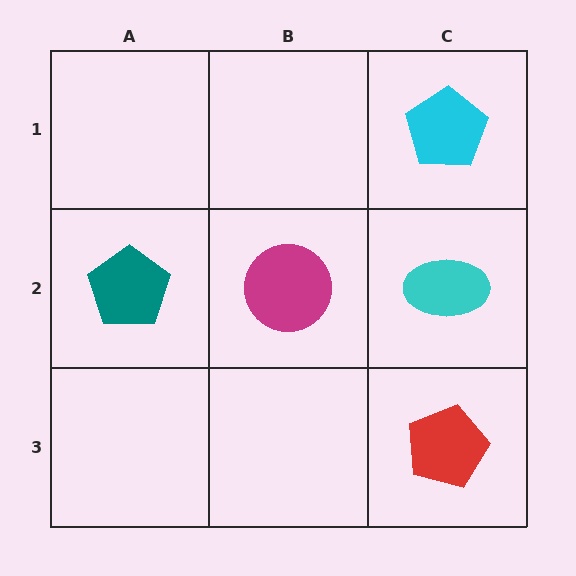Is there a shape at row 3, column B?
No, that cell is empty.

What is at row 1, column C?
A cyan pentagon.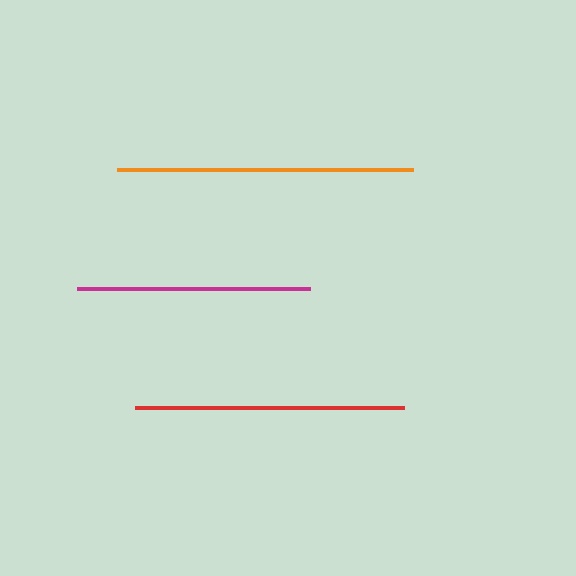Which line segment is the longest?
The orange line is the longest at approximately 296 pixels.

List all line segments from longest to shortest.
From longest to shortest: orange, red, magenta.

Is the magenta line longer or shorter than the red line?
The red line is longer than the magenta line.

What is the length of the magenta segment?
The magenta segment is approximately 232 pixels long.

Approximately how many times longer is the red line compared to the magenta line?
The red line is approximately 1.2 times the length of the magenta line.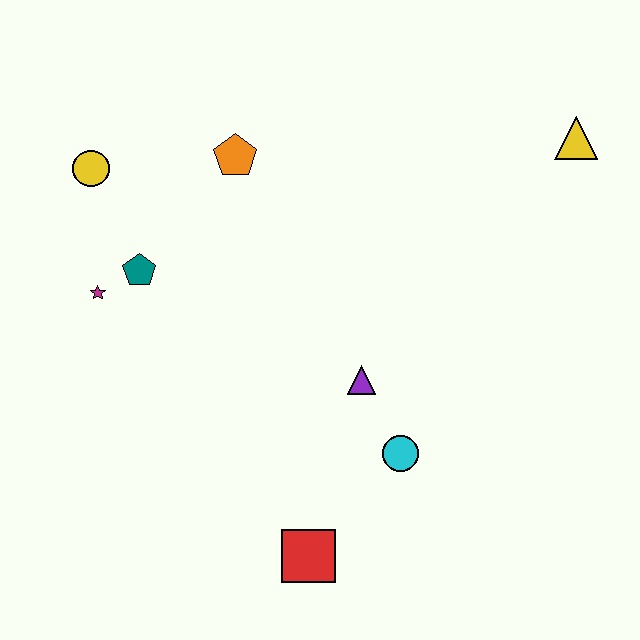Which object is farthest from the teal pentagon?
The yellow triangle is farthest from the teal pentagon.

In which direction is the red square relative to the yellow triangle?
The red square is below the yellow triangle.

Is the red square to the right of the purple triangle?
No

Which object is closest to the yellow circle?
The teal pentagon is closest to the yellow circle.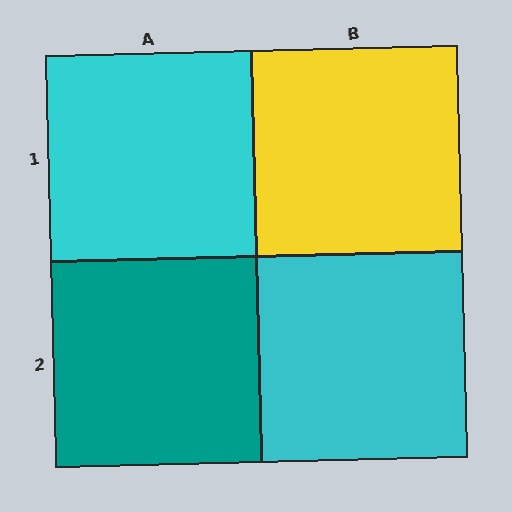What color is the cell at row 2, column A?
Teal.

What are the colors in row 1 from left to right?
Cyan, yellow.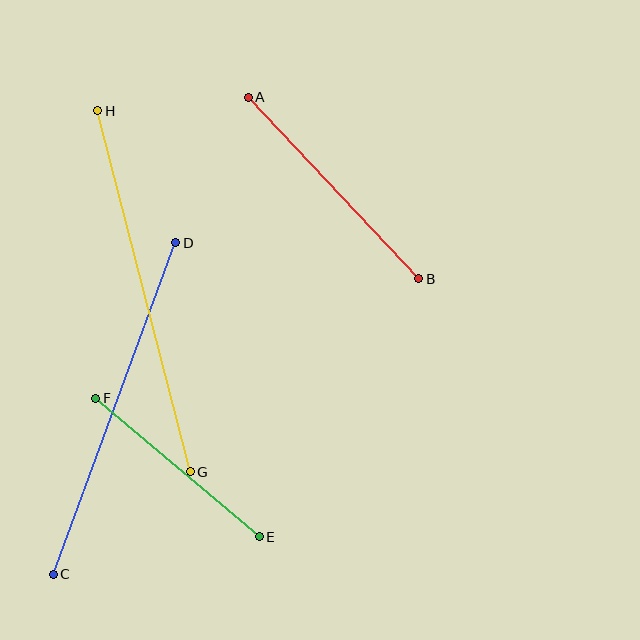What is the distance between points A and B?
The distance is approximately 249 pixels.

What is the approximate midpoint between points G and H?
The midpoint is at approximately (144, 291) pixels.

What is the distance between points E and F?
The distance is approximately 214 pixels.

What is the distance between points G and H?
The distance is approximately 373 pixels.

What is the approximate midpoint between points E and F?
The midpoint is at approximately (177, 467) pixels.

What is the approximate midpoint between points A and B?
The midpoint is at approximately (333, 188) pixels.